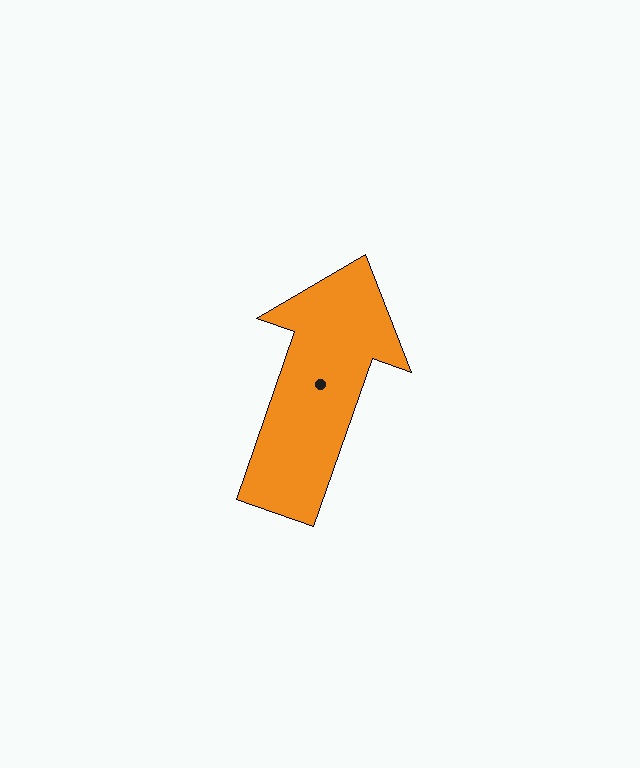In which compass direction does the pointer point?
North.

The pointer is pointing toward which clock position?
Roughly 1 o'clock.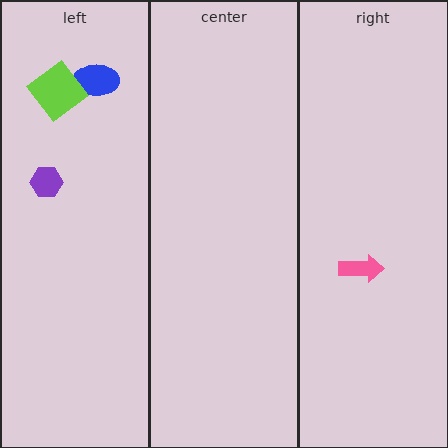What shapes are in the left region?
The purple hexagon, the blue ellipse, the lime diamond.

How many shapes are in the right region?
1.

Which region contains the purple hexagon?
The left region.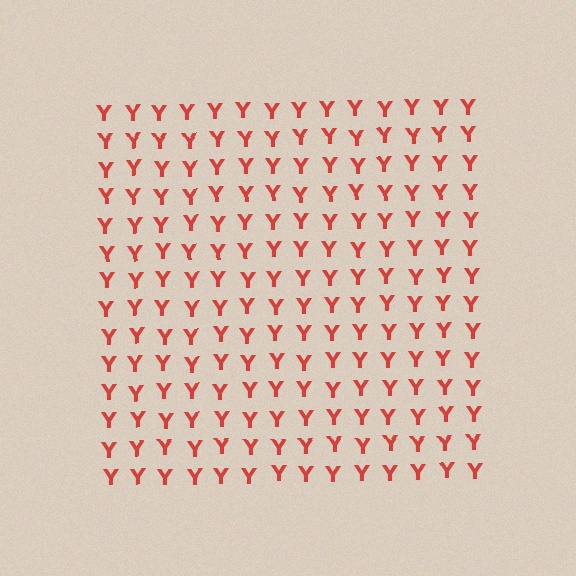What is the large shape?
The large shape is a square.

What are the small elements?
The small elements are letter Y's.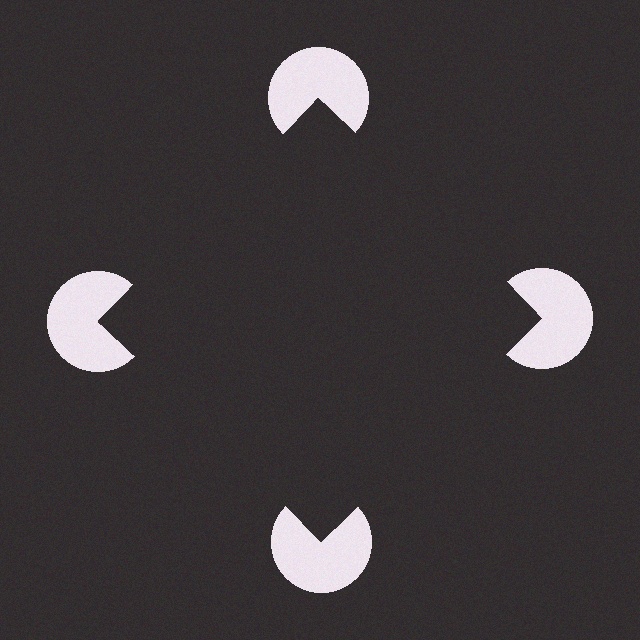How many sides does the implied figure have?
4 sides.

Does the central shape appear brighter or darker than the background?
It typically appears slightly darker than the background, even though no actual brightness change is drawn.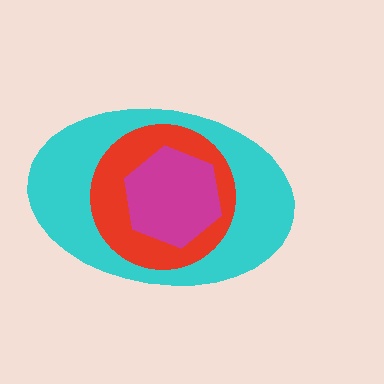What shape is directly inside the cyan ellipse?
The red circle.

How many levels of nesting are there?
3.